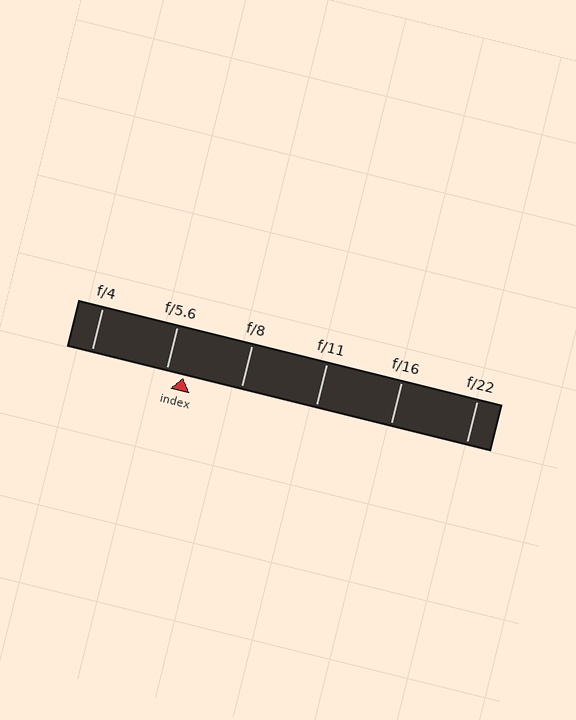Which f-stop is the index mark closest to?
The index mark is closest to f/5.6.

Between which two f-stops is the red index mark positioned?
The index mark is between f/5.6 and f/8.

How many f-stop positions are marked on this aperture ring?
There are 6 f-stop positions marked.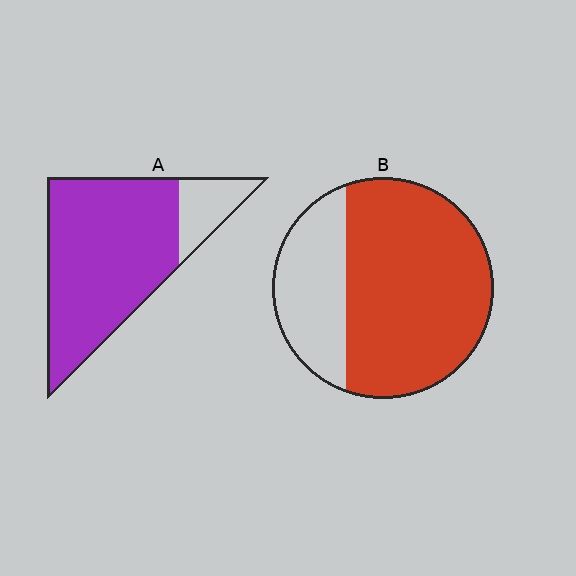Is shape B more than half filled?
Yes.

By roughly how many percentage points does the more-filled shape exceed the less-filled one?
By roughly 15 percentage points (A over B).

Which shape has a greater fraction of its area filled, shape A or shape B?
Shape A.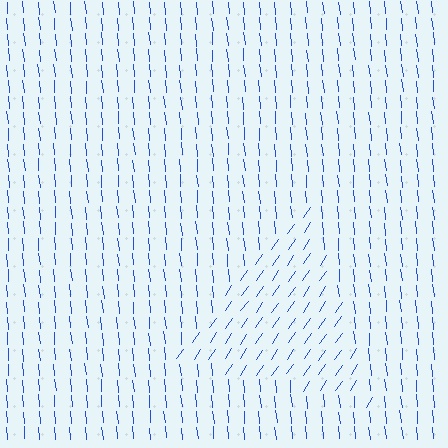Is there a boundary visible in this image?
Yes, there is a texture boundary formed by a change in line orientation.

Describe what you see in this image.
The image is filled with small blue line segments. A triangle region in the image has lines oriented differently from the surrounding lines, creating a visible texture boundary.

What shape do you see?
I see a triangle.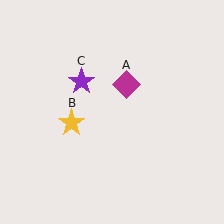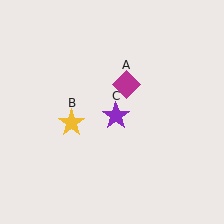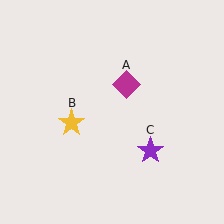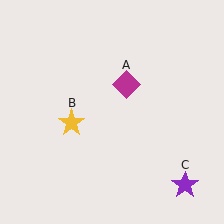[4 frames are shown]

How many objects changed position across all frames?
1 object changed position: purple star (object C).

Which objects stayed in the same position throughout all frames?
Magenta diamond (object A) and yellow star (object B) remained stationary.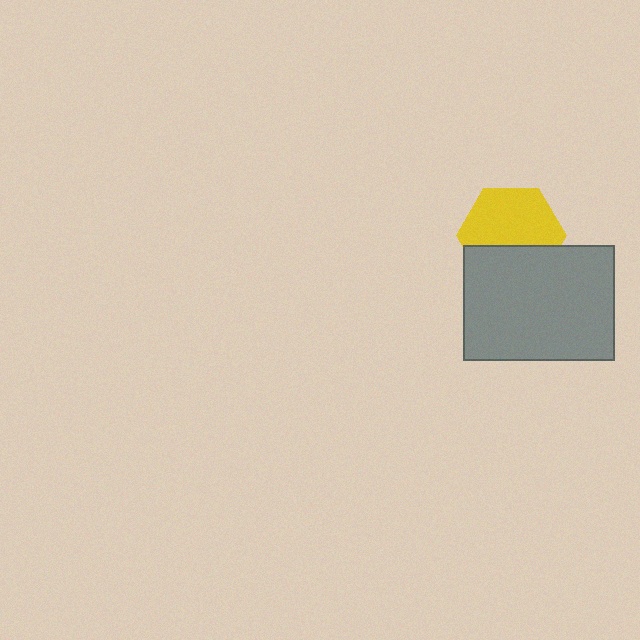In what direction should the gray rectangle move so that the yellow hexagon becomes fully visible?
The gray rectangle should move down. That is the shortest direction to clear the overlap and leave the yellow hexagon fully visible.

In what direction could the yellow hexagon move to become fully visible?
The yellow hexagon could move up. That would shift it out from behind the gray rectangle entirely.